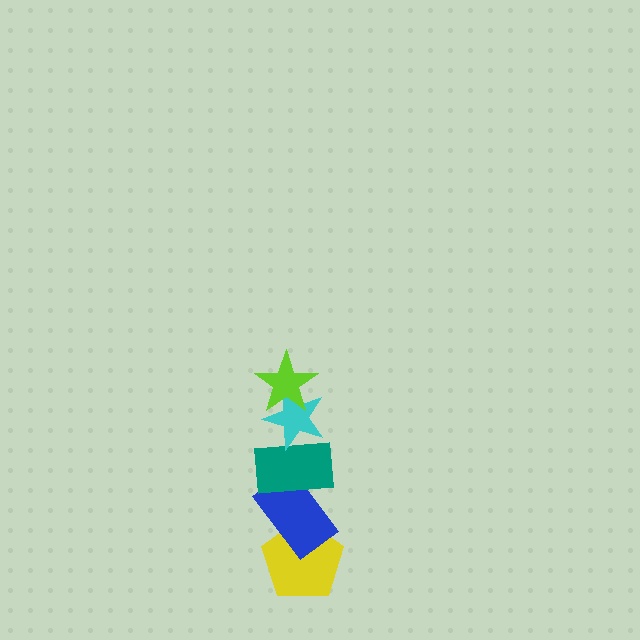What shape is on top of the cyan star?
The lime star is on top of the cyan star.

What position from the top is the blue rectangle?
The blue rectangle is 4th from the top.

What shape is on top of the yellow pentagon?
The blue rectangle is on top of the yellow pentagon.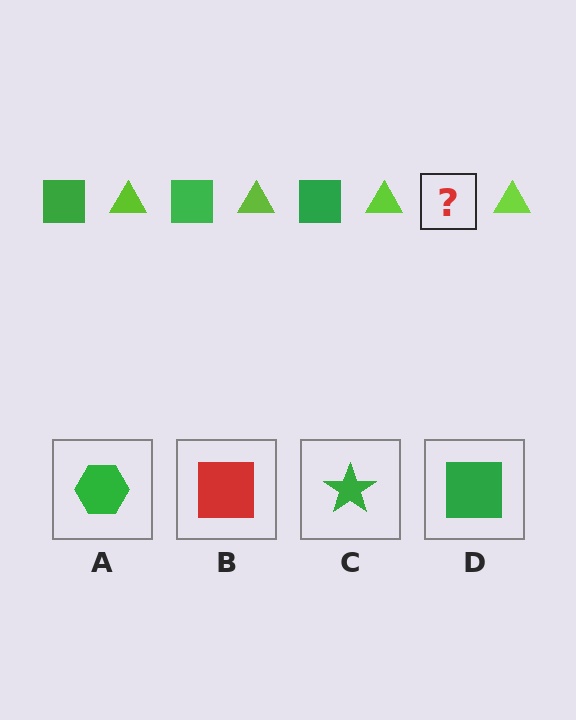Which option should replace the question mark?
Option D.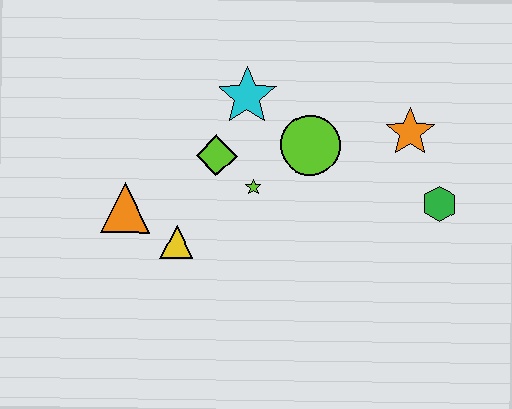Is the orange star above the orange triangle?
Yes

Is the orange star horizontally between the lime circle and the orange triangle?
No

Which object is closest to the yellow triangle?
The orange triangle is closest to the yellow triangle.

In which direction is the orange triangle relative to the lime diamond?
The orange triangle is to the left of the lime diamond.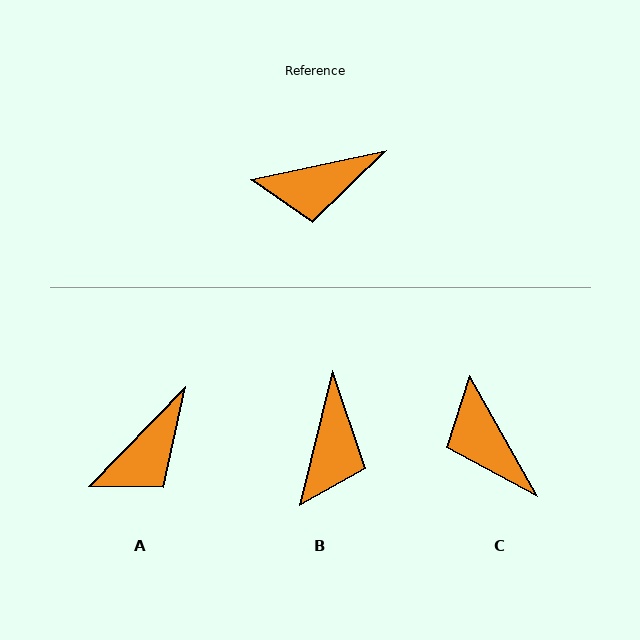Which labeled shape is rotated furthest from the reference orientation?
C, about 73 degrees away.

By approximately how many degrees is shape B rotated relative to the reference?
Approximately 65 degrees counter-clockwise.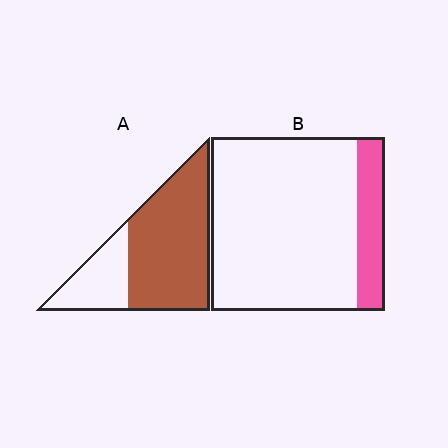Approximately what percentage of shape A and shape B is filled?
A is approximately 70% and B is approximately 15%.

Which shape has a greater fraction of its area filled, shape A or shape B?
Shape A.